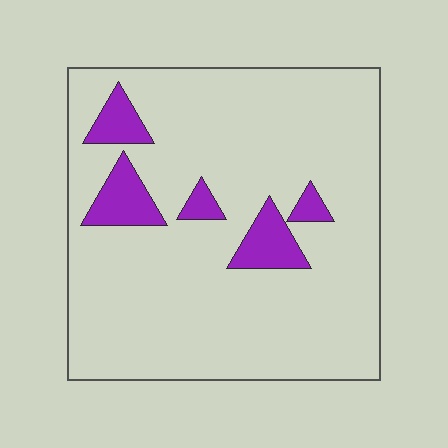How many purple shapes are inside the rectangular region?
5.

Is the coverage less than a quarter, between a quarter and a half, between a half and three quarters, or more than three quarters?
Less than a quarter.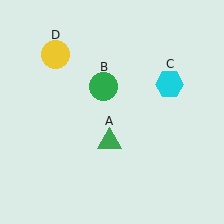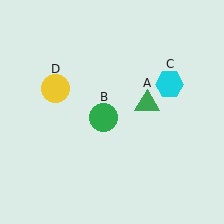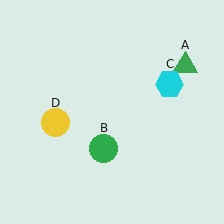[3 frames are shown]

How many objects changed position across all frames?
3 objects changed position: green triangle (object A), green circle (object B), yellow circle (object D).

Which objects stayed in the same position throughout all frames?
Cyan hexagon (object C) remained stationary.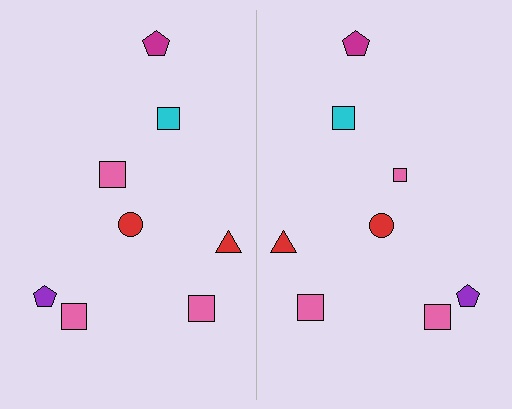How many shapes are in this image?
There are 16 shapes in this image.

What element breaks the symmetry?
The pink square on the right side has a different size than its mirror counterpart.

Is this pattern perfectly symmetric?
No, the pattern is not perfectly symmetric. The pink square on the right side has a different size than its mirror counterpart.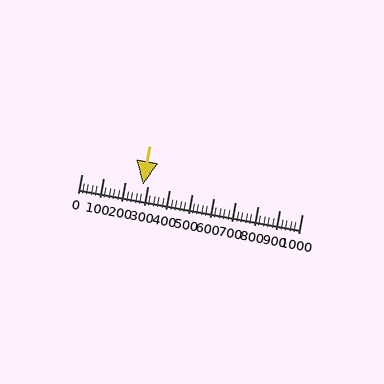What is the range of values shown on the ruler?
The ruler shows values from 0 to 1000.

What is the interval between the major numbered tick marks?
The major tick marks are spaced 100 units apart.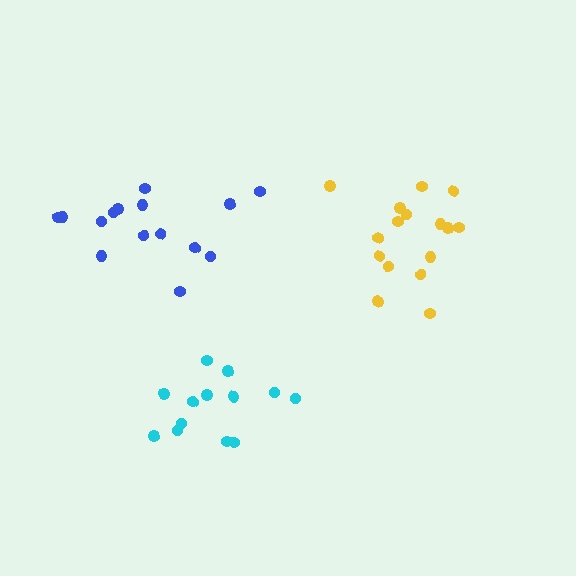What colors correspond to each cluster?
The clusters are colored: cyan, yellow, blue.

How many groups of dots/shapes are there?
There are 3 groups.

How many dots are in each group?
Group 1: 13 dots, Group 2: 16 dots, Group 3: 15 dots (44 total).